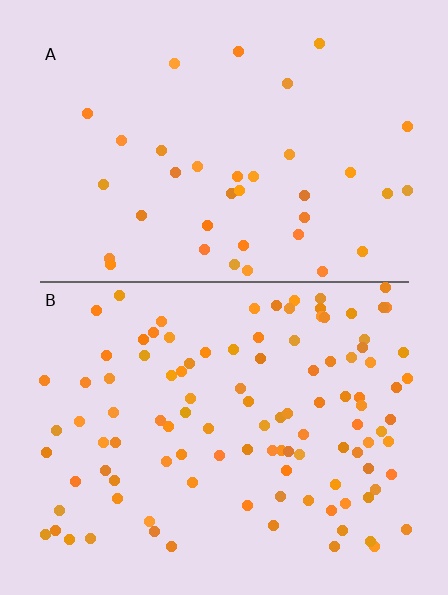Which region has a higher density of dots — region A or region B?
B (the bottom).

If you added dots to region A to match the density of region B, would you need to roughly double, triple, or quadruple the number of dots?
Approximately triple.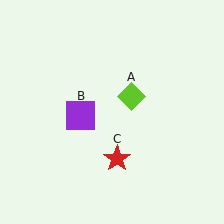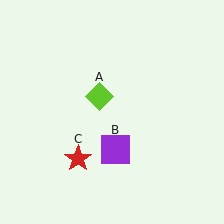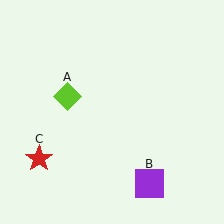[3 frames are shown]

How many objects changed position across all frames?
3 objects changed position: lime diamond (object A), purple square (object B), red star (object C).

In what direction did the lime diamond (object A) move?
The lime diamond (object A) moved left.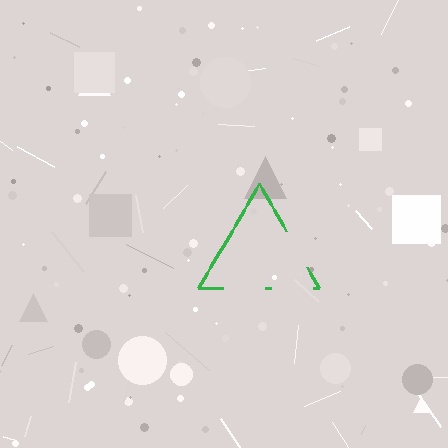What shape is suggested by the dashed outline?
The dashed outline suggests a triangle.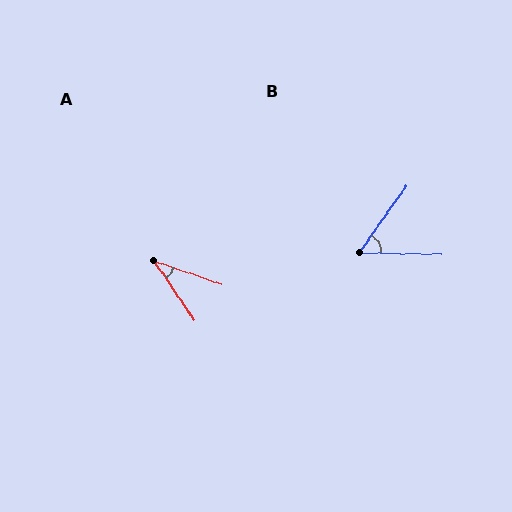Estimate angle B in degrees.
Approximately 56 degrees.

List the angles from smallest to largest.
A (36°), B (56°).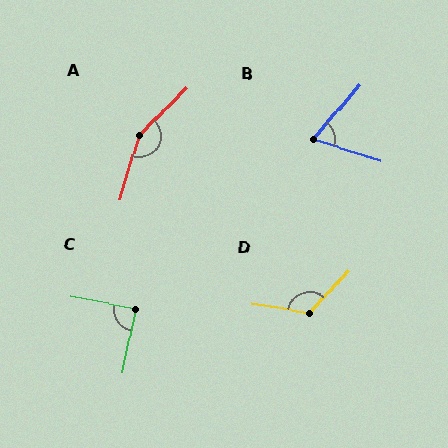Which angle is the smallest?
B, at approximately 67 degrees.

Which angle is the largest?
A, at approximately 152 degrees.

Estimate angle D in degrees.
Approximately 123 degrees.